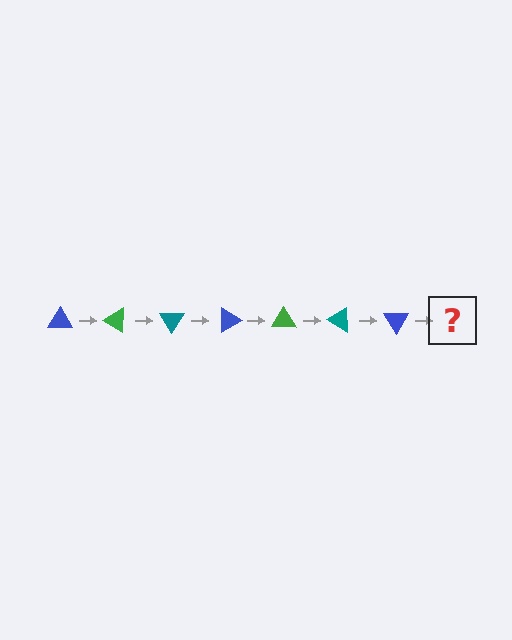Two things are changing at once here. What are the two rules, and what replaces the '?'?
The two rules are that it rotates 30 degrees each step and the color cycles through blue, green, and teal. The '?' should be a green triangle, rotated 210 degrees from the start.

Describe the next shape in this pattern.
It should be a green triangle, rotated 210 degrees from the start.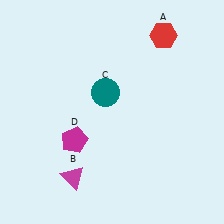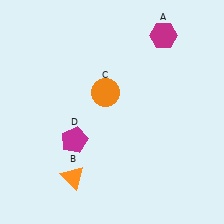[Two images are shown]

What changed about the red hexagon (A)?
In Image 1, A is red. In Image 2, it changed to magenta.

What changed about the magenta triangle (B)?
In Image 1, B is magenta. In Image 2, it changed to orange.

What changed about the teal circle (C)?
In Image 1, C is teal. In Image 2, it changed to orange.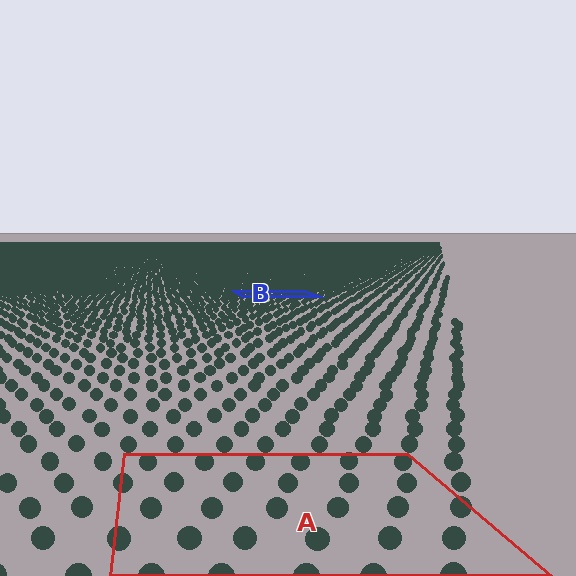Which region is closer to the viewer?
Region A is closer. The texture elements there are larger and more spread out.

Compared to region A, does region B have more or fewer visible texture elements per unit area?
Region B has more texture elements per unit area — they are packed more densely because it is farther away.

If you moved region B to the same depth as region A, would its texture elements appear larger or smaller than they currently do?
They would appear larger. At a closer depth, the same texture elements are projected at a bigger on-screen size.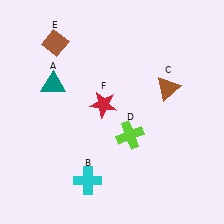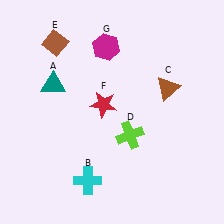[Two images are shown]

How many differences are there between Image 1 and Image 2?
There is 1 difference between the two images.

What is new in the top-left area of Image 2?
A magenta hexagon (G) was added in the top-left area of Image 2.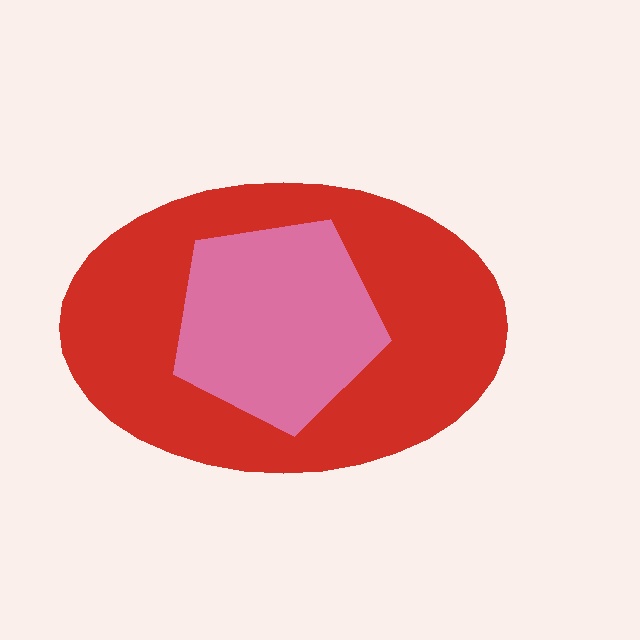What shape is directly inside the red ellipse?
The pink pentagon.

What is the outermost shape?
The red ellipse.